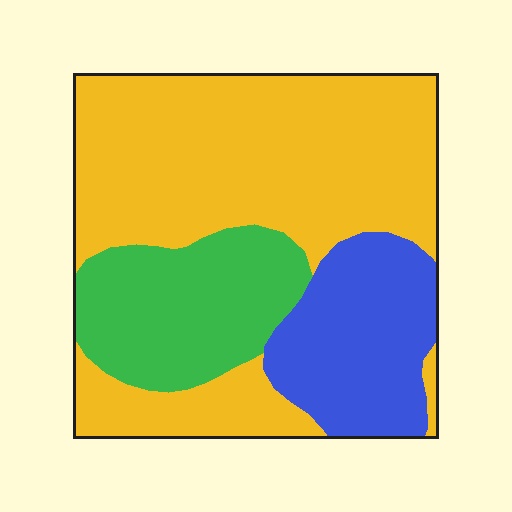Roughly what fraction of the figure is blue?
Blue covers 20% of the figure.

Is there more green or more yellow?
Yellow.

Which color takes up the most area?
Yellow, at roughly 60%.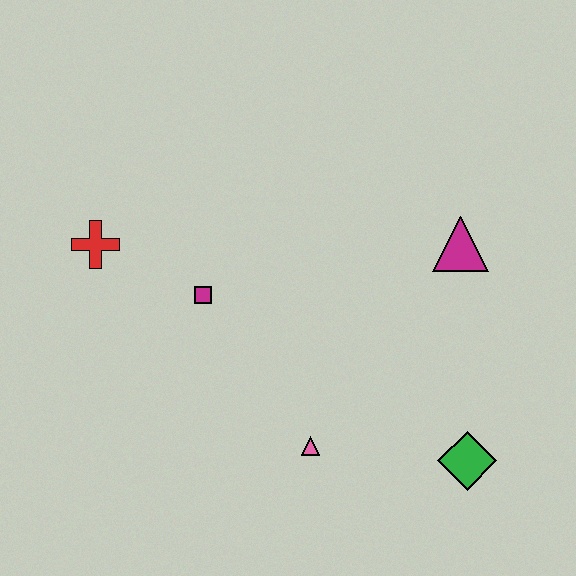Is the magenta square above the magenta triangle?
No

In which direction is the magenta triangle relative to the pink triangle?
The magenta triangle is above the pink triangle.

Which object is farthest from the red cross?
The green diamond is farthest from the red cross.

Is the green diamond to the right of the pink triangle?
Yes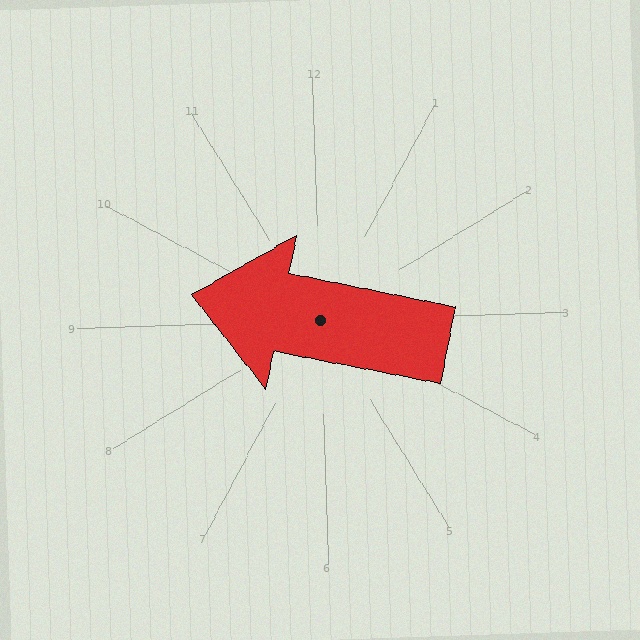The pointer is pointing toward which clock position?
Roughly 9 o'clock.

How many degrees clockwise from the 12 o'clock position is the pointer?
Approximately 283 degrees.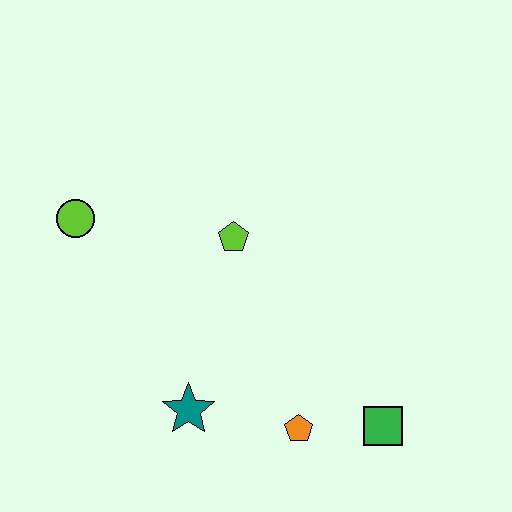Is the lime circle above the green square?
Yes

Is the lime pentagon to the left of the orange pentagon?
Yes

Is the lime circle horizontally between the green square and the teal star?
No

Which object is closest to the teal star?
The orange pentagon is closest to the teal star.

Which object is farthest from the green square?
The lime circle is farthest from the green square.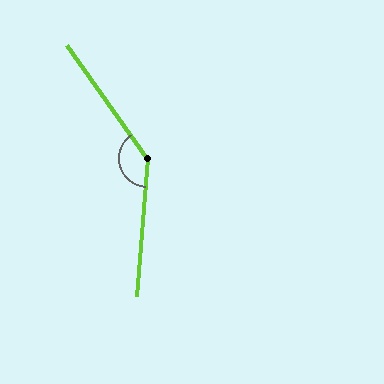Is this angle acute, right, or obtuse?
It is obtuse.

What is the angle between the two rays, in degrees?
Approximately 140 degrees.